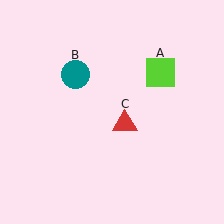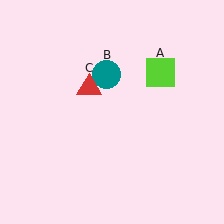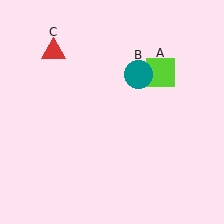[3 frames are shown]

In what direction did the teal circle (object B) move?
The teal circle (object B) moved right.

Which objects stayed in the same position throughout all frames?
Lime square (object A) remained stationary.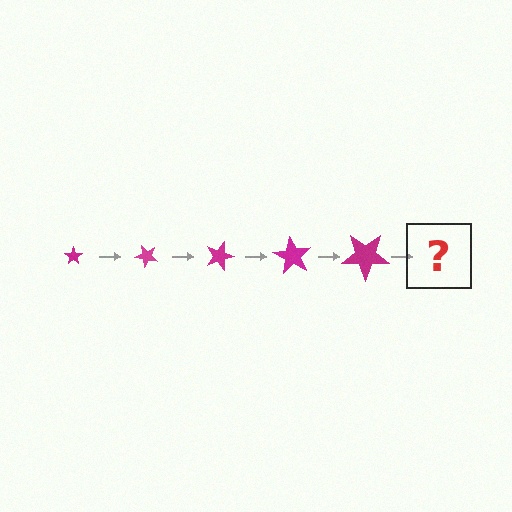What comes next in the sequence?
The next element should be a star, larger than the previous one and rotated 225 degrees from the start.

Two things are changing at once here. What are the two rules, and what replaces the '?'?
The two rules are that the star grows larger each step and it rotates 45 degrees each step. The '?' should be a star, larger than the previous one and rotated 225 degrees from the start.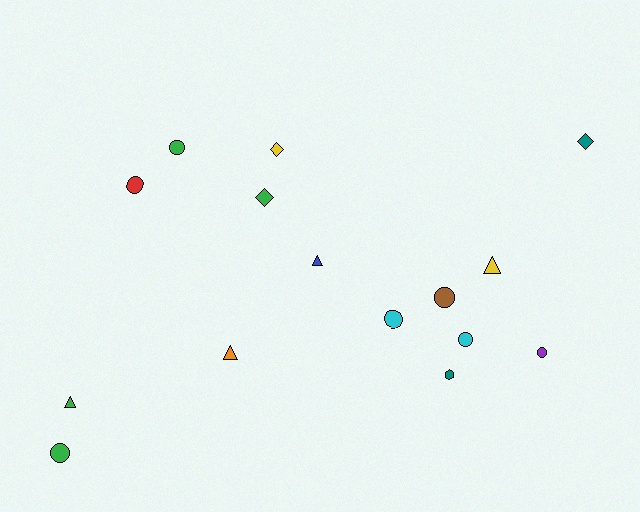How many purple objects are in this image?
There is 1 purple object.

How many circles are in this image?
There are 7 circles.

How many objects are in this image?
There are 15 objects.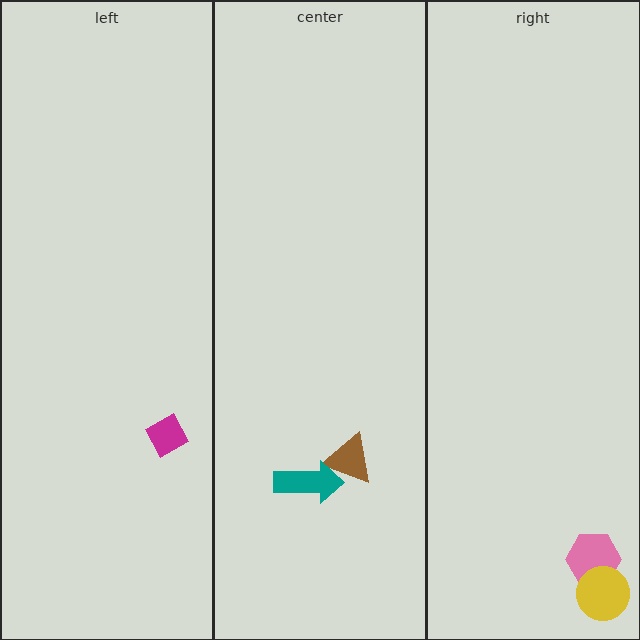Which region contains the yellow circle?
The right region.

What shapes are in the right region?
The pink hexagon, the yellow circle.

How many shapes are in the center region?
2.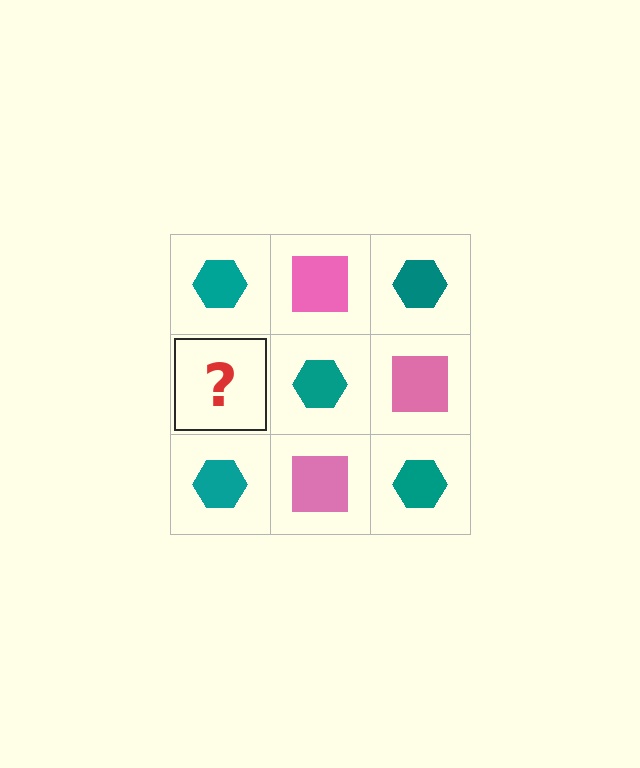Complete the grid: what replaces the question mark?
The question mark should be replaced with a pink square.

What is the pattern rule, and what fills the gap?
The rule is that it alternates teal hexagon and pink square in a checkerboard pattern. The gap should be filled with a pink square.